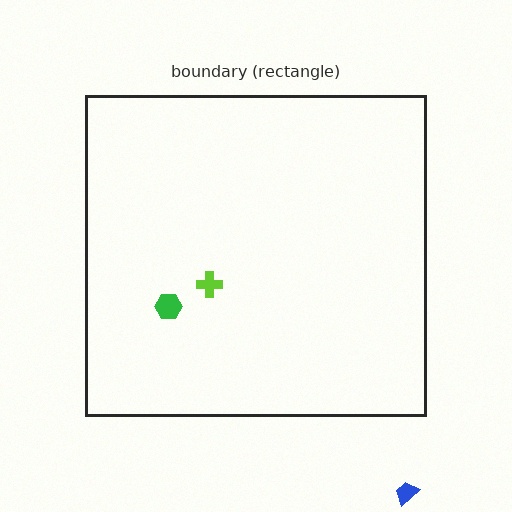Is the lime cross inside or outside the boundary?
Inside.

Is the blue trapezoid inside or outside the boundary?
Outside.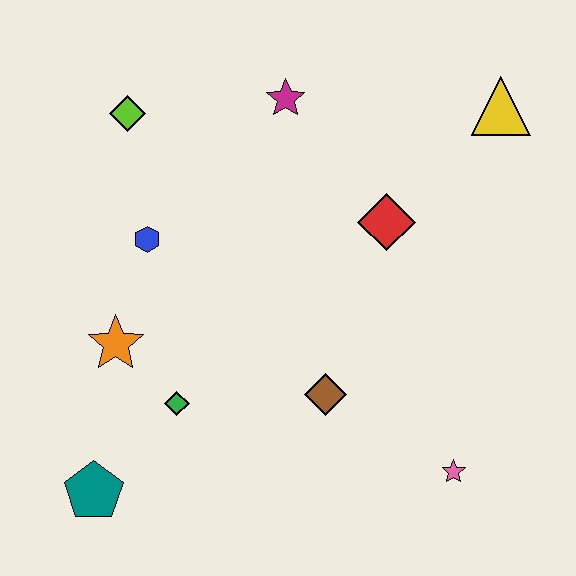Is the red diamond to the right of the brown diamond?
Yes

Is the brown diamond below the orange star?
Yes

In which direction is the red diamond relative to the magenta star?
The red diamond is below the magenta star.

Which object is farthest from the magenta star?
The teal pentagon is farthest from the magenta star.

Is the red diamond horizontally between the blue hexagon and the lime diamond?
No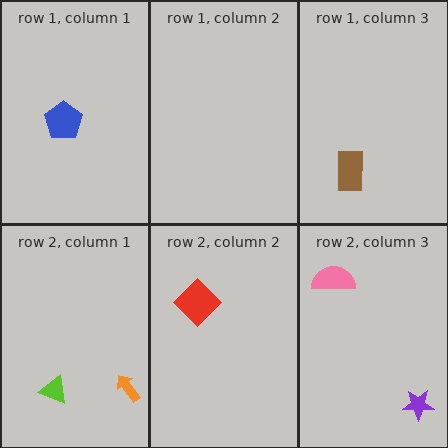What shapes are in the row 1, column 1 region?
The blue pentagon.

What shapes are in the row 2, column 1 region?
The lime triangle, the orange arrow.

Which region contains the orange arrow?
The row 2, column 1 region.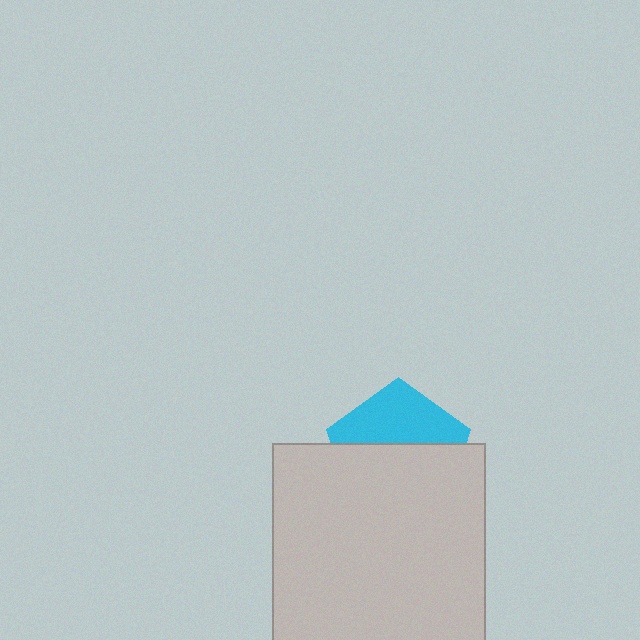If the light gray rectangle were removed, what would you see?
You would see the complete cyan pentagon.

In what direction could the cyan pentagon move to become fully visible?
The cyan pentagon could move up. That would shift it out from behind the light gray rectangle entirely.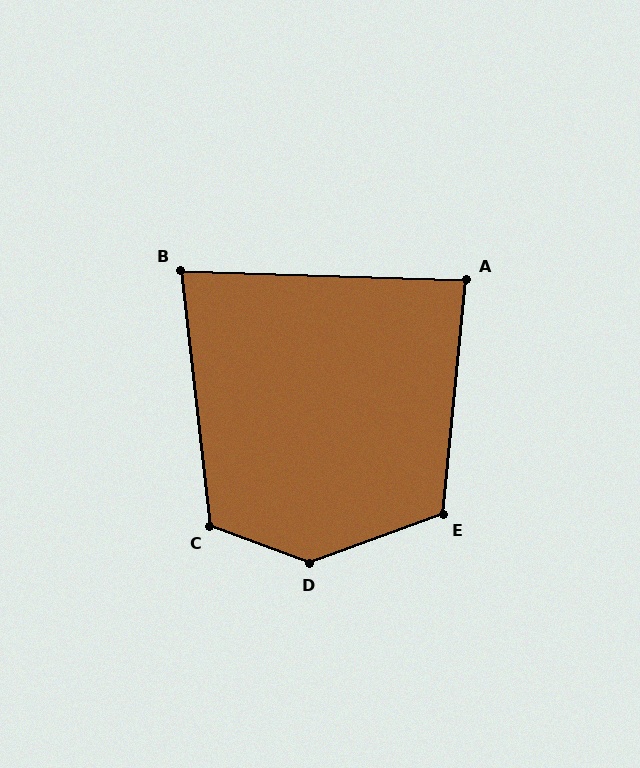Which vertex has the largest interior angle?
D, at approximately 139 degrees.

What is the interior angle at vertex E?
Approximately 116 degrees (obtuse).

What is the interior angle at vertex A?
Approximately 86 degrees (approximately right).